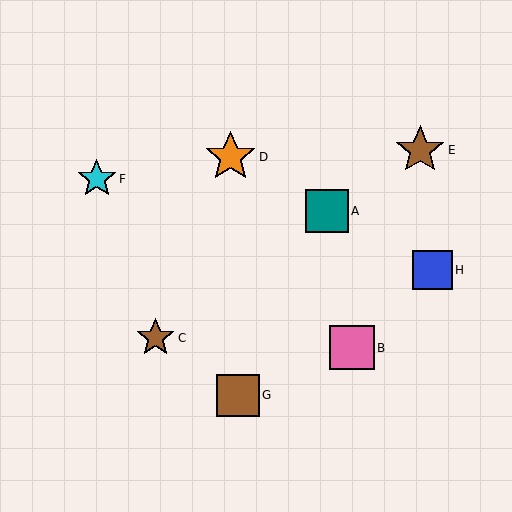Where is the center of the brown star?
The center of the brown star is at (420, 150).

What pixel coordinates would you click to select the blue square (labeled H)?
Click at (433, 270) to select the blue square H.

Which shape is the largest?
The orange star (labeled D) is the largest.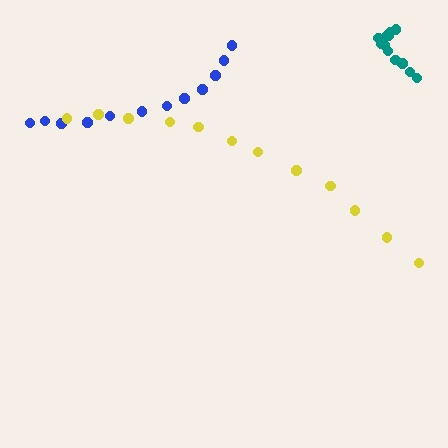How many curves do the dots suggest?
There are 3 distinct paths.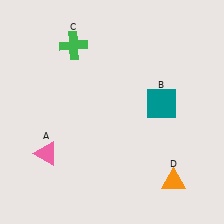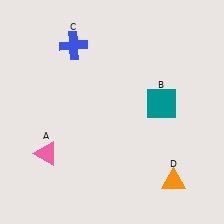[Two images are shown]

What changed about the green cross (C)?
In Image 1, C is green. In Image 2, it changed to blue.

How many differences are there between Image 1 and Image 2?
There is 1 difference between the two images.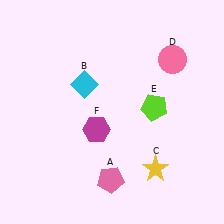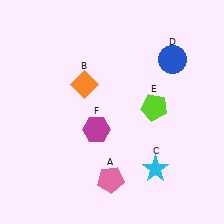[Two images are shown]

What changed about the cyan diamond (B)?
In Image 1, B is cyan. In Image 2, it changed to orange.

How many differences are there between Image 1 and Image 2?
There are 3 differences between the two images.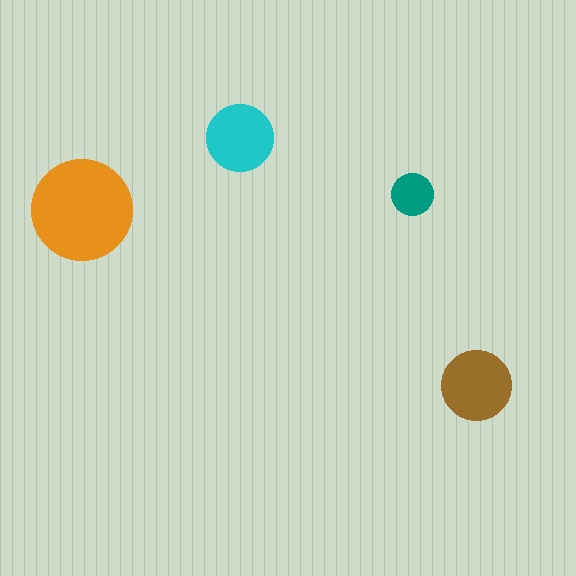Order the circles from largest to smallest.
the orange one, the brown one, the cyan one, the teal one.